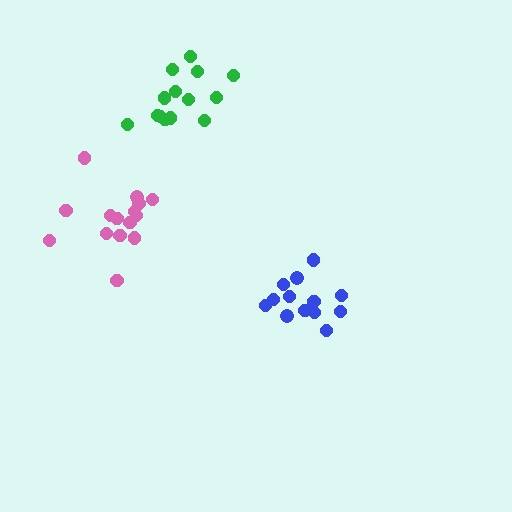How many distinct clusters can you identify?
There are 3 distinct clusters.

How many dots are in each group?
Group 1: 15 dots, Group 2: 14 dots, Group 3: 13 dots (42 total).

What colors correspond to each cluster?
The clusters are colored: pink, green, blue.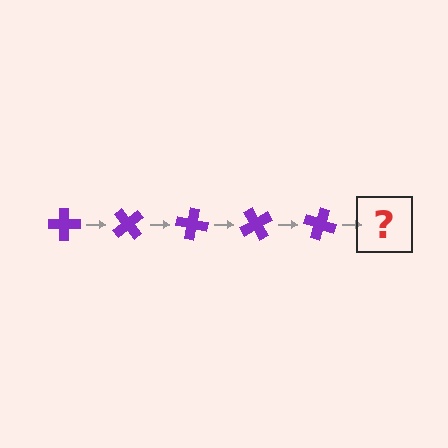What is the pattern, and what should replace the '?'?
The pattern is that the cross rotates 50 degrees each step. The '?' should be a purple cross rotated 250 degrees.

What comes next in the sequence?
The next element should be a purple cross rotated 250 degrees.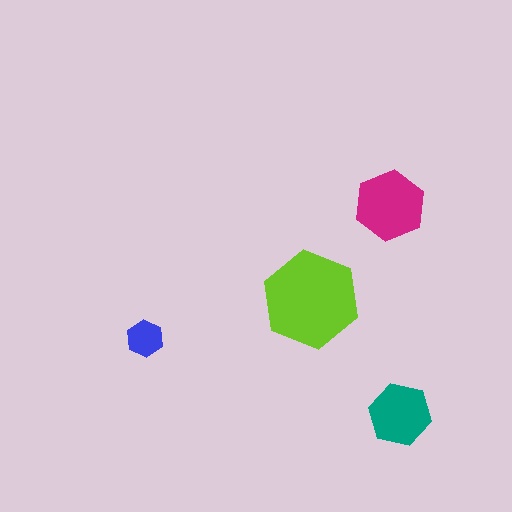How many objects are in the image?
There are 4 objects in the image.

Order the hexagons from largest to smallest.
the lime one, the magenta one, the teal one, the blue one.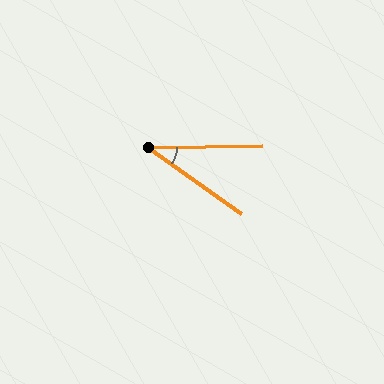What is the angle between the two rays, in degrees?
Approximately 37 degrees.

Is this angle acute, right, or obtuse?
It is acute.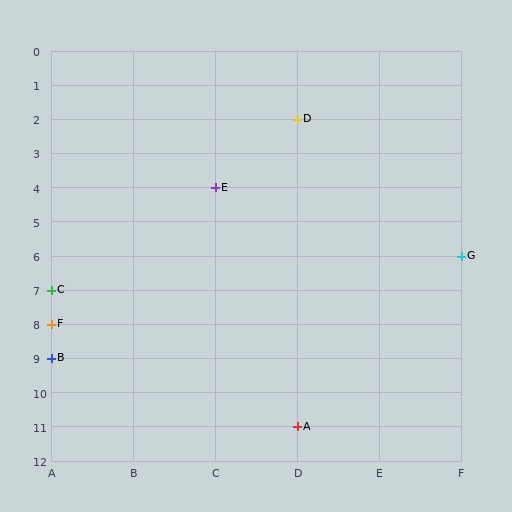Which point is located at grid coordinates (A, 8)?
Point F is at (A, 8).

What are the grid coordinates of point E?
Point E is at grid coordinates (C, 4).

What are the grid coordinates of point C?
Point C is at grid coordinates (A, 7).